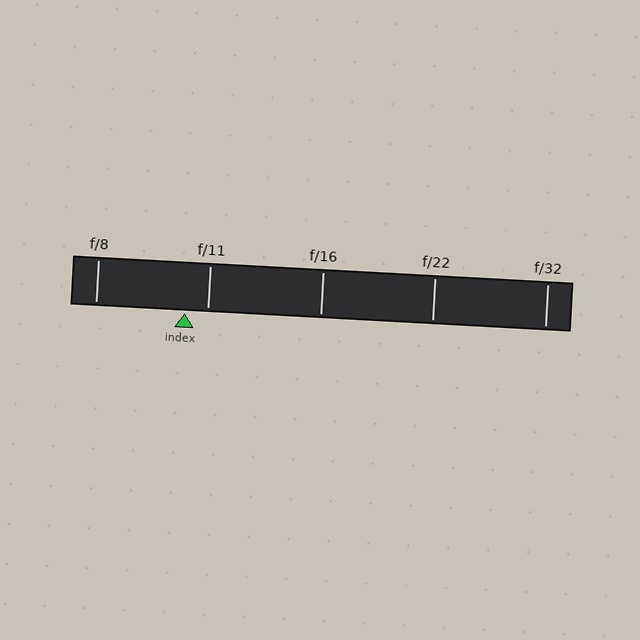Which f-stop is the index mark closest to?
The index mark is closest to f/11.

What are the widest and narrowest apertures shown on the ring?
The widest aperture shown is f/8 and the narrowest is f/32.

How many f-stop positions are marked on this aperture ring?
There are 5 f-stop positions marked.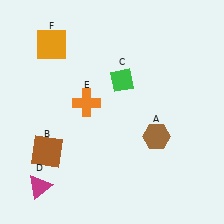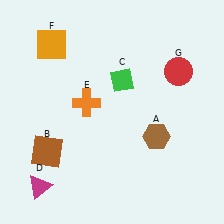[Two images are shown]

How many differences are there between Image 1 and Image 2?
There is 1 difference between the two images.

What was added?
A red circle (G) was added in Image 2.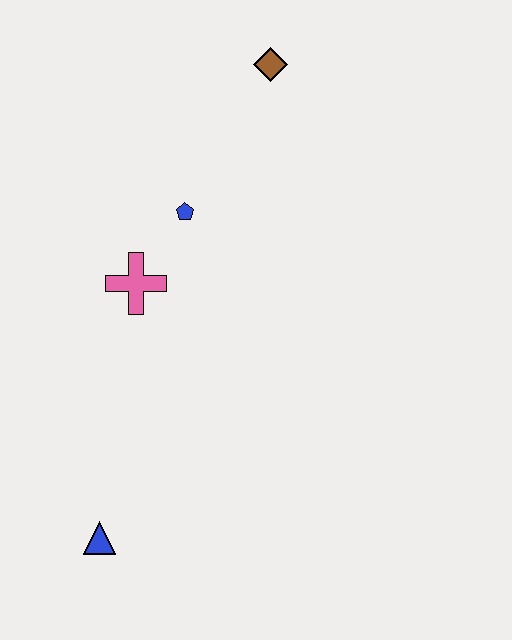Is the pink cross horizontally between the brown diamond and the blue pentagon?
No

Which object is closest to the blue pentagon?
The pink cross is closest to the blue pentagon.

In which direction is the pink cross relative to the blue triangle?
The pink cross is above the blue triangle.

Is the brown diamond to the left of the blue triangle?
No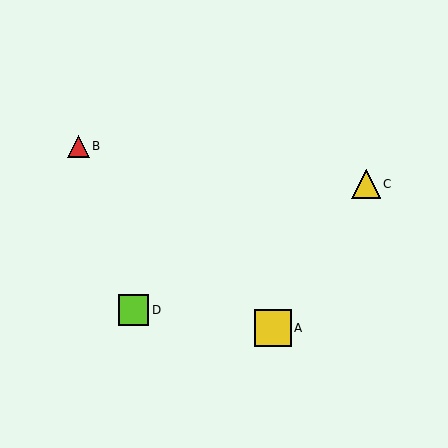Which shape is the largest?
The yellow square (labeled A) is the largest.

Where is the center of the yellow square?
The center of the yellow square is at (273, 328).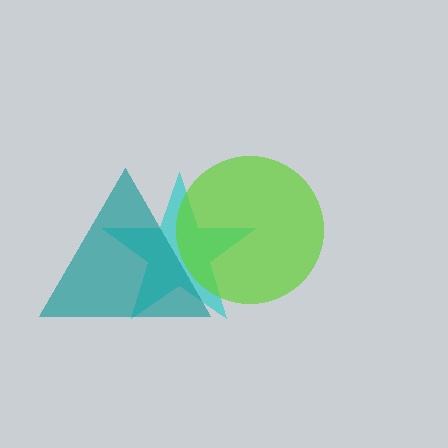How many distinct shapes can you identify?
There are 3 distinct shapes: a cyan star, a teal triangle, a lime circle.